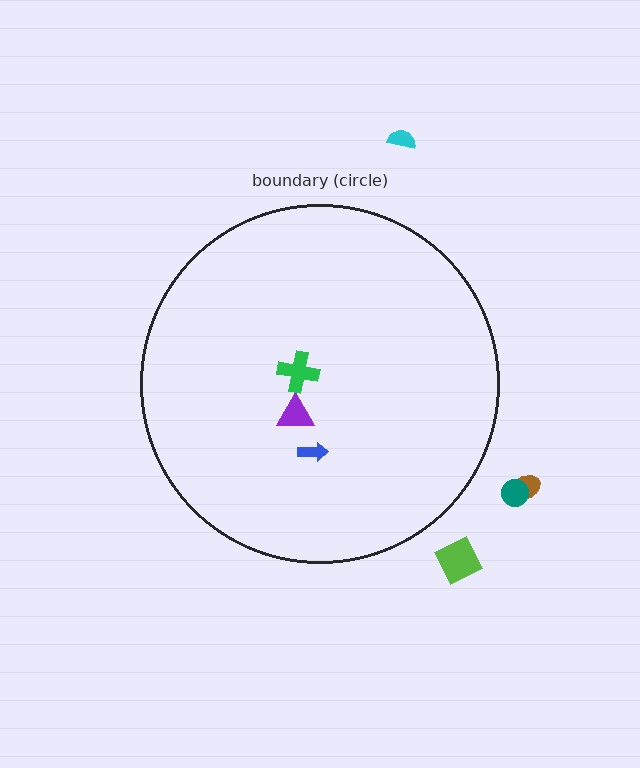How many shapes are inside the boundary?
3 inside, 4 outside.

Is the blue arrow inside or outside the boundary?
Inside.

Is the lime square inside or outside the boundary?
Outside.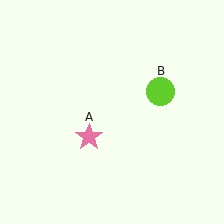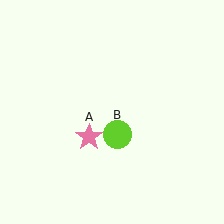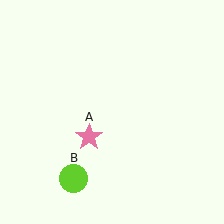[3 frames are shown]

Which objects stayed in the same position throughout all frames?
Pink star (object A) remained stationary.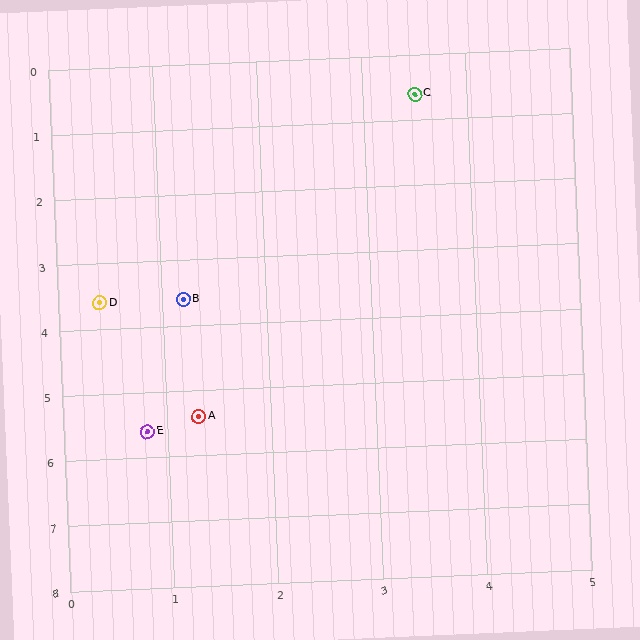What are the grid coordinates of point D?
Point D is at approximately (0.4, 3.6).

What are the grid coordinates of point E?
Point E is at approximately (0.8, 5.6).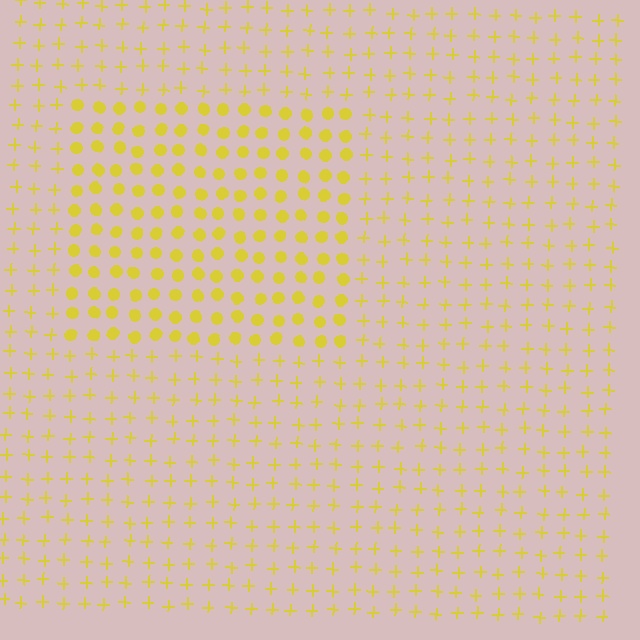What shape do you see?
I see a rectangle.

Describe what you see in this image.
The image is filled with small yellow elements arranged in a uniform grid. A rectangle-shaped region contains circles, while the surrounding area contains plus signs. The boundary is defined purely by the change in element shape.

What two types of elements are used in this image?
The image uses circles inside the rectangle region and plus signs outside it.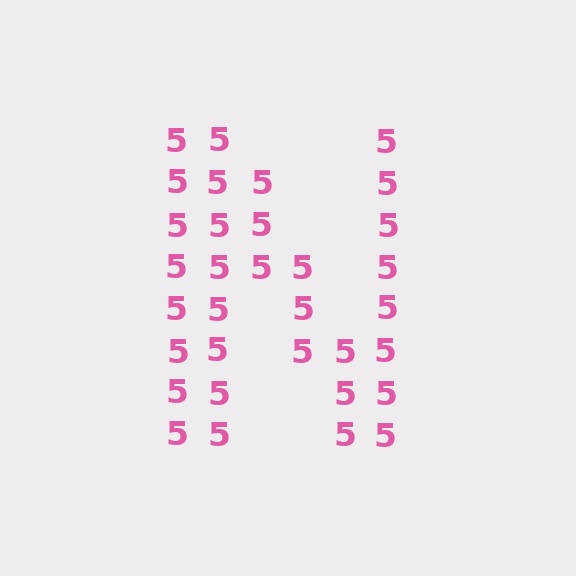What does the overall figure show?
The overall figure shows the letter N.